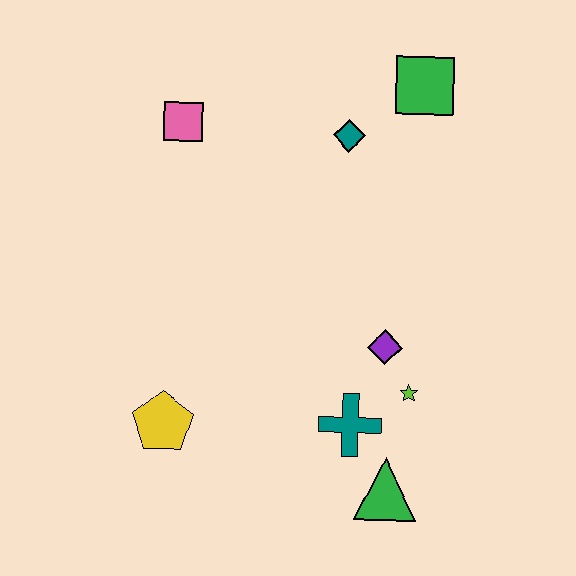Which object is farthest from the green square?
The yellow pentagon is farthest from the green square.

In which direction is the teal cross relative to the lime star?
The teal cross is to the left of the lime star.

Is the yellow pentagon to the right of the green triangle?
No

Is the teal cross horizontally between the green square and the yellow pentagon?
Yes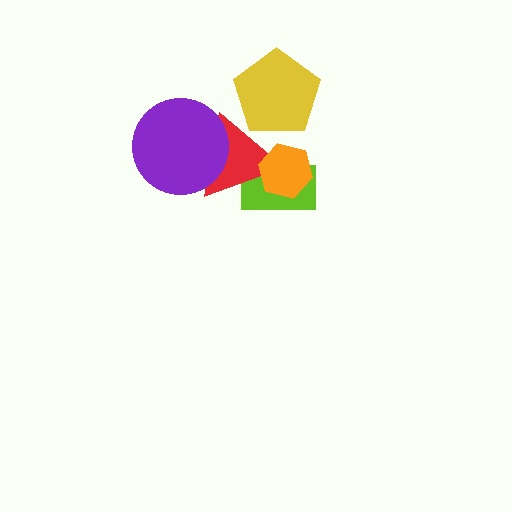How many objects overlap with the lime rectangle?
2 objects overlap with the lime rectangle.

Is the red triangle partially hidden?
Yes, it is partially covered by another shape.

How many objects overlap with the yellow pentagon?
1 object overlaps with the yellow pentagon.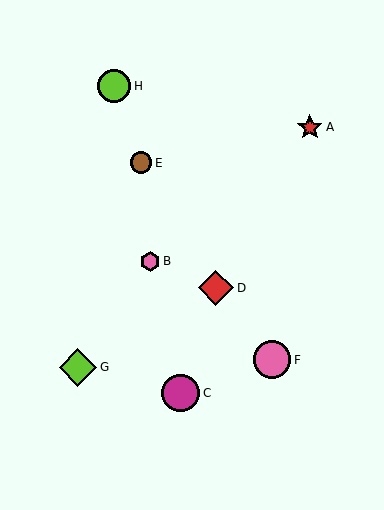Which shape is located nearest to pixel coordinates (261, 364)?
The pink circle (labeled F) at (272, 360) is nearest to that location.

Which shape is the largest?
The magenta circle (labeled C) is the largest.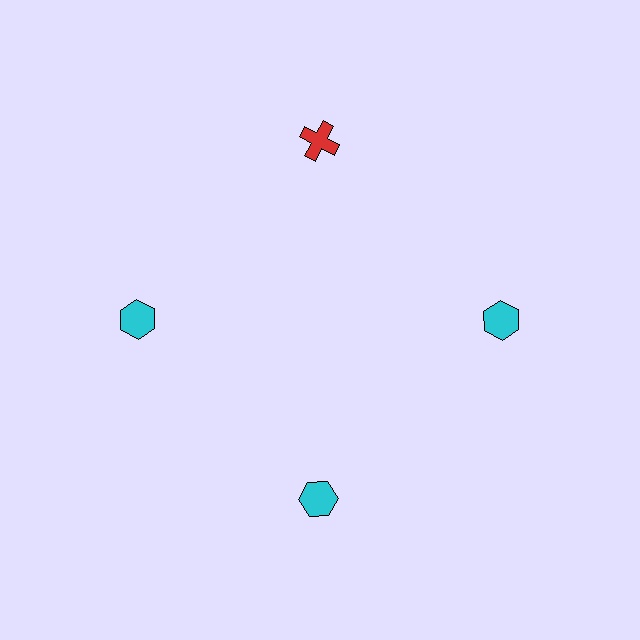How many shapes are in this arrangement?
There are 4 shapes arranged in a ring pattern.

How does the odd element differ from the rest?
It differs in both color (red instead of cyan) and shape (cross instead of hexagon).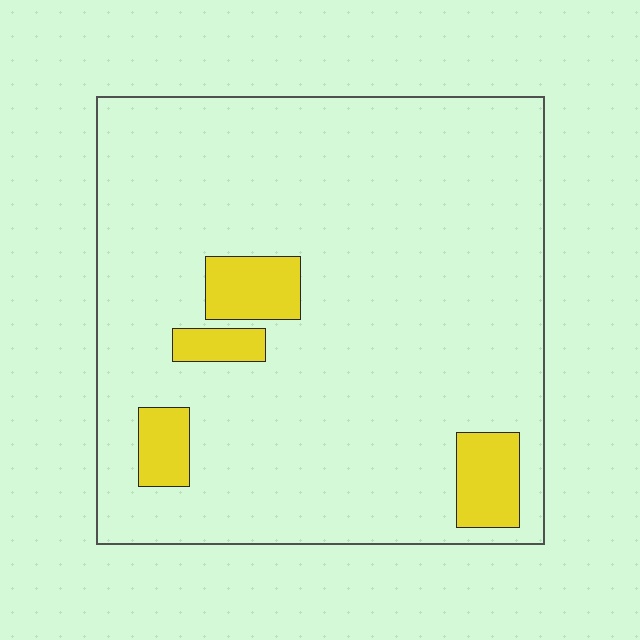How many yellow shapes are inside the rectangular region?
4.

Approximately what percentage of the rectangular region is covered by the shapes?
Approximately 10%.